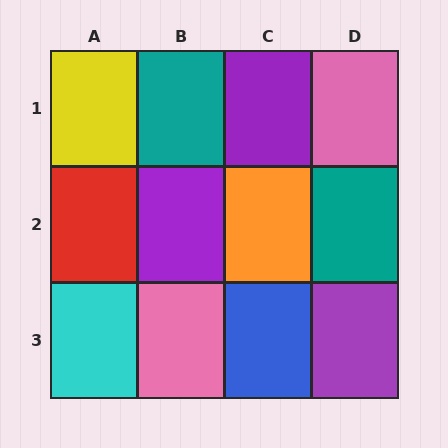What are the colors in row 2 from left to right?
Red, purple, orange, teal.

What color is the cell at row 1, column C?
Purple.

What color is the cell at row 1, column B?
Teal.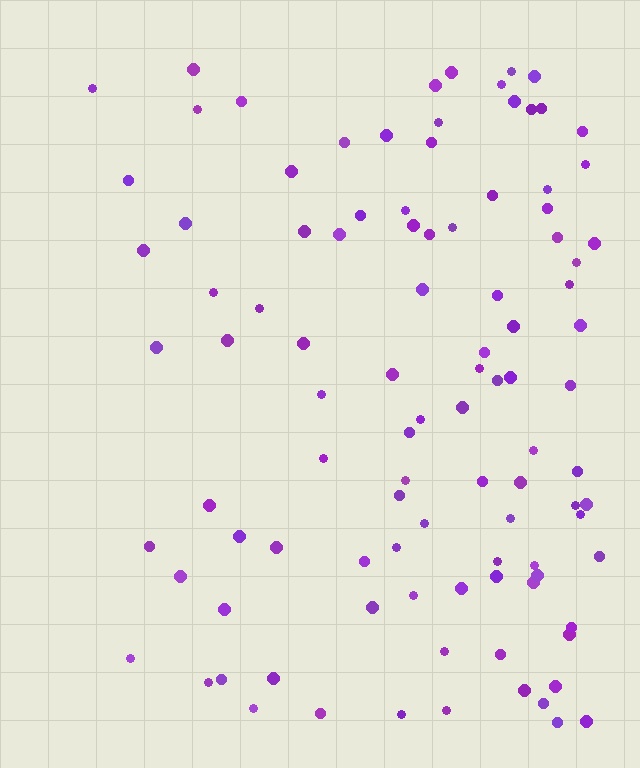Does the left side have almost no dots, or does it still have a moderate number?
Still a moderate number, just noticeably fewer than the right.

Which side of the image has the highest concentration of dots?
The right.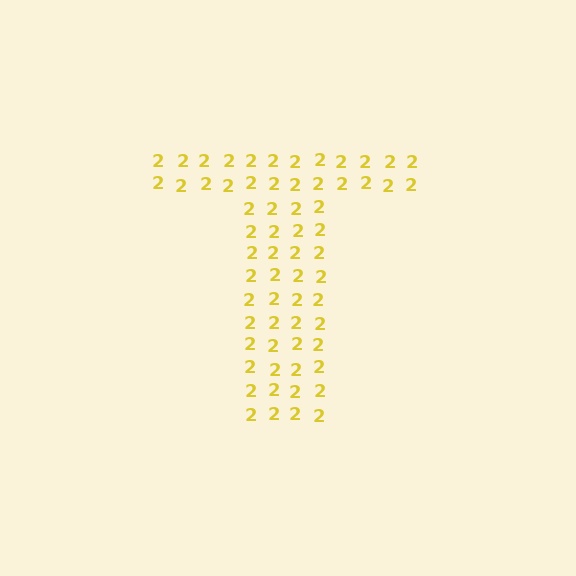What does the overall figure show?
The overall figure shows the letter T.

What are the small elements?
The small elements are digit 2's.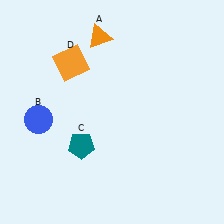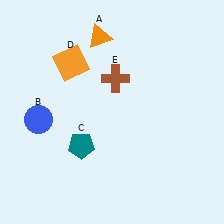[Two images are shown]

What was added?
A brown cross (E) was added in Image 2.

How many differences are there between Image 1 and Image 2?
There is 1 difference between the two images.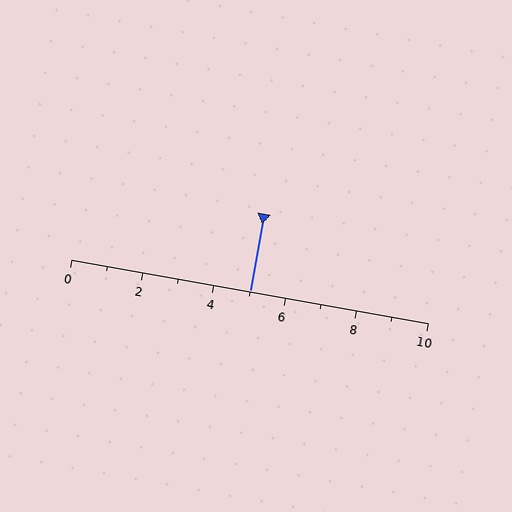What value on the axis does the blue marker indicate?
The marker indicates approximately 5.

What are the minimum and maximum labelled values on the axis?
The axis runs from 0 to 10.